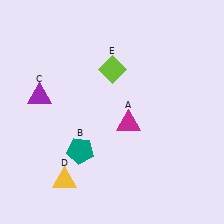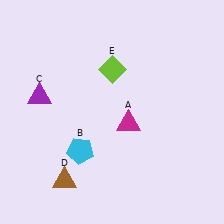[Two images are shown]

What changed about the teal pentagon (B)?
In Image 1, B is teal. In Image 2, it changed to cyan.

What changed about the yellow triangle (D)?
In Image 1, D is yellow. In Image 2, it changed to brown.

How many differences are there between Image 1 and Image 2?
There are 2 differences between the two images.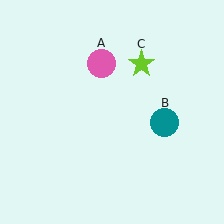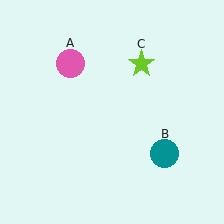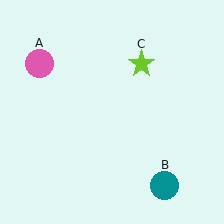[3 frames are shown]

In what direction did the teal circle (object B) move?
The teal circle (object B) moved down.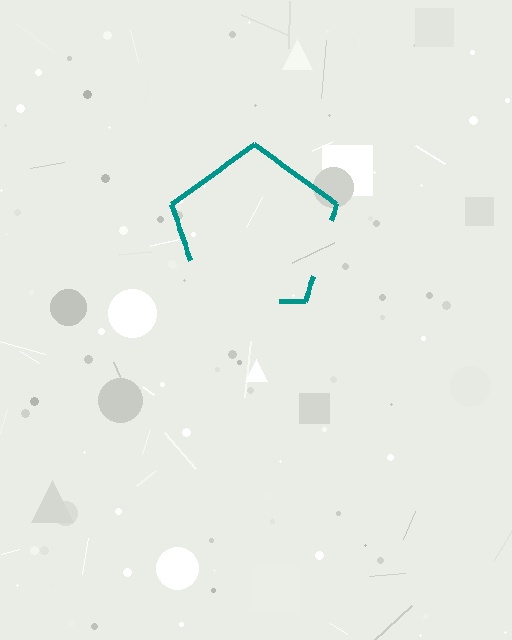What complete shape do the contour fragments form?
The contour fragments form a pentagon.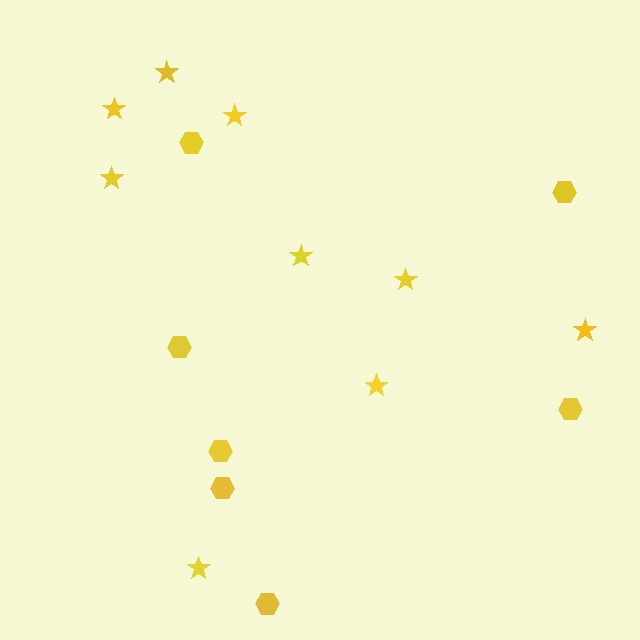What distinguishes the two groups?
There are 2 groups: one group of hexagons (7) and one group of stars (9).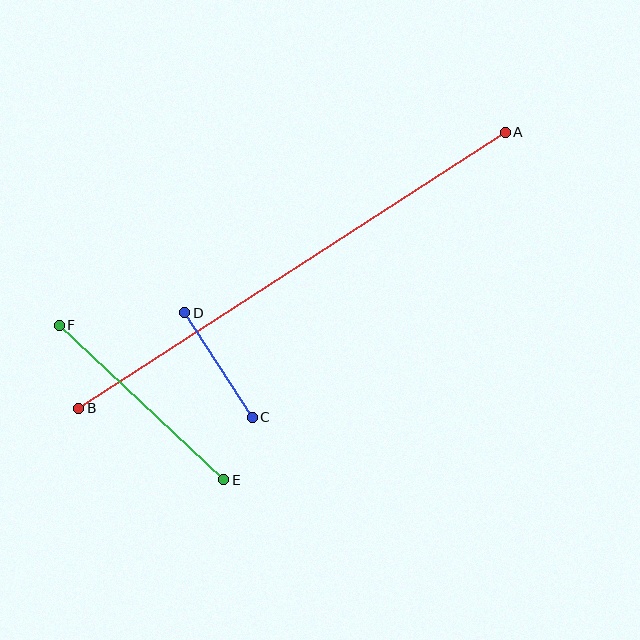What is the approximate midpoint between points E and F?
The midpoint is at approximately (141, 402) pixels.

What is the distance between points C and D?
The distance is approximately 124 pixels.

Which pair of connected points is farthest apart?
Points A and B are farthest apart.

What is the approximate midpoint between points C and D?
The midpoint is at approximately (219, 365) pixels.